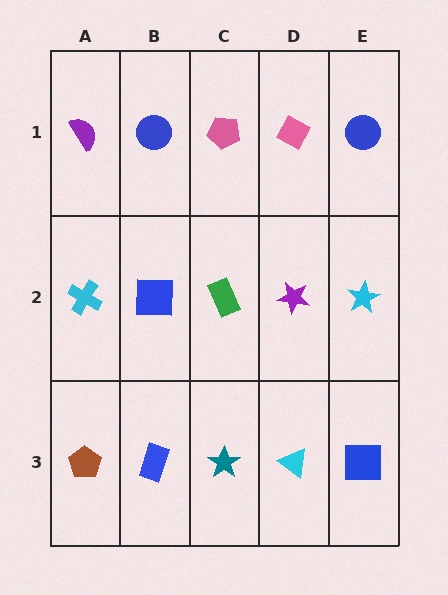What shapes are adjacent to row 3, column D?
A purple star (row 2, column D), a teal star (row 3, column C), a blue square (row 3, column E).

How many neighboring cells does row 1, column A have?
2.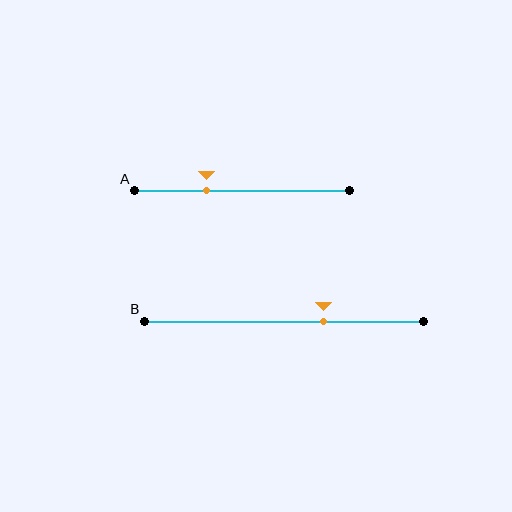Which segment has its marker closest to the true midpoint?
Segment B has its marker closest to the true midpoint.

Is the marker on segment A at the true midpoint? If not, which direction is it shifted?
No, the marker on segment A is shifted to the left by about 17% of the segment length.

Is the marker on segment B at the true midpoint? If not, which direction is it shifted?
No, the marker on segment B is shifted to the right by about 14% of the segment length.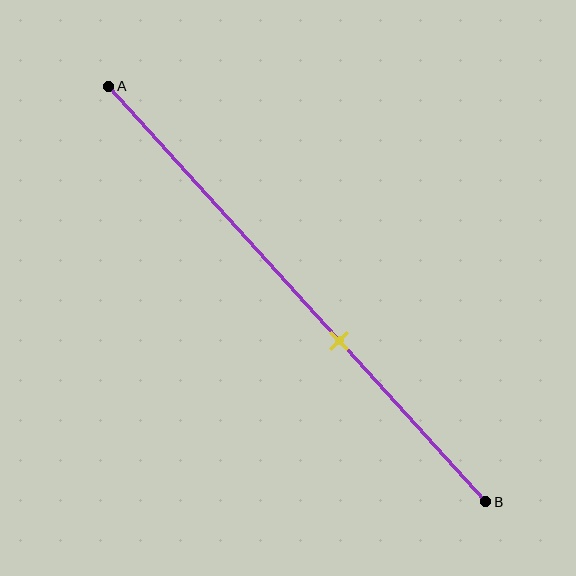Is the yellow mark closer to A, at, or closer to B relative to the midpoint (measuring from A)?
The yellow mark is closer to point B than the midpoint of segment AB.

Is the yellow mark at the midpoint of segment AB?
No, the mark is at about 60% from A, not at the 50% midpoint.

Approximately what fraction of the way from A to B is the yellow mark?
The yellow mark is approximately 60% of the way from A to B.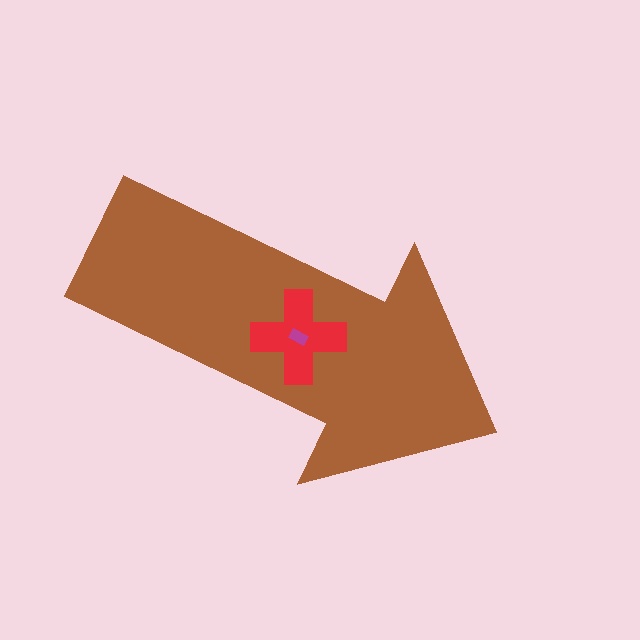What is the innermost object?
The magenta rectangle.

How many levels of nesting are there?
3.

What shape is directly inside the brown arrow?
The red cross.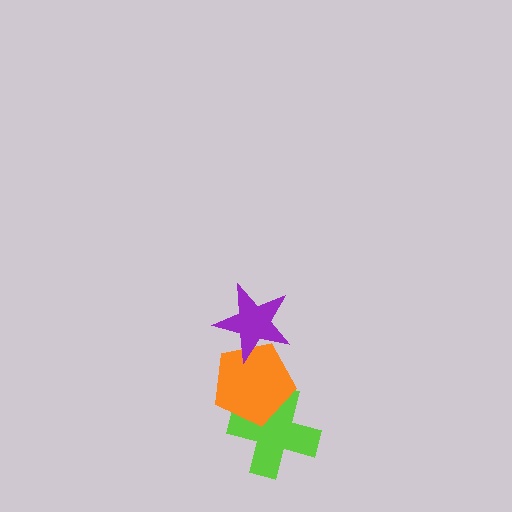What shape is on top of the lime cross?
The orange pentagon is on top of the lime cross.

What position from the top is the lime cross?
The lime cross is 3rd from the top.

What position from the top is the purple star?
The purple star is 1st from the top.